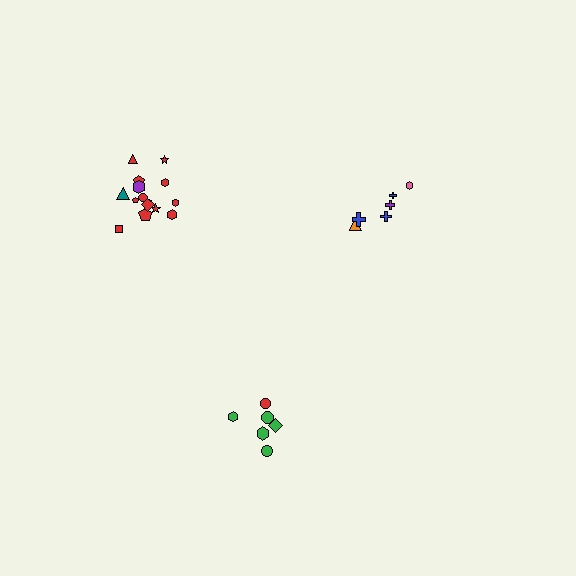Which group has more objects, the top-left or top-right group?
The top-left group.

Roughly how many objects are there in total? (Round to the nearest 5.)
Roughly 25 objects in total.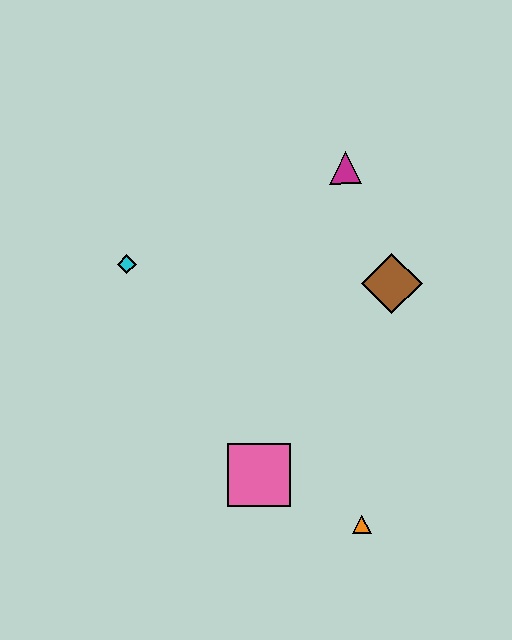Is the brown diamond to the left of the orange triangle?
No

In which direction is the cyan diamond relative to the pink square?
The cyan diamond is above the pink square.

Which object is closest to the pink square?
The orange triangle is closest to the pink square.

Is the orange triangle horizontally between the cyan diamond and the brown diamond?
Yes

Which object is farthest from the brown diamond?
The cyan diamond is farthest from the brown diamond.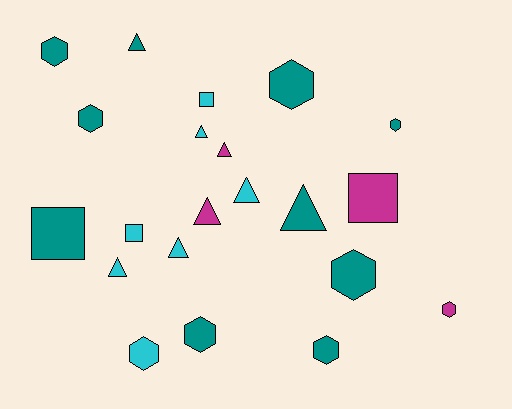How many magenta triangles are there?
There are 2 magenta triangles.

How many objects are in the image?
There are 21 objects.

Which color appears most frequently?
Teal, with 10 objects.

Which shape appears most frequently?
Hexagon, with 9 objects.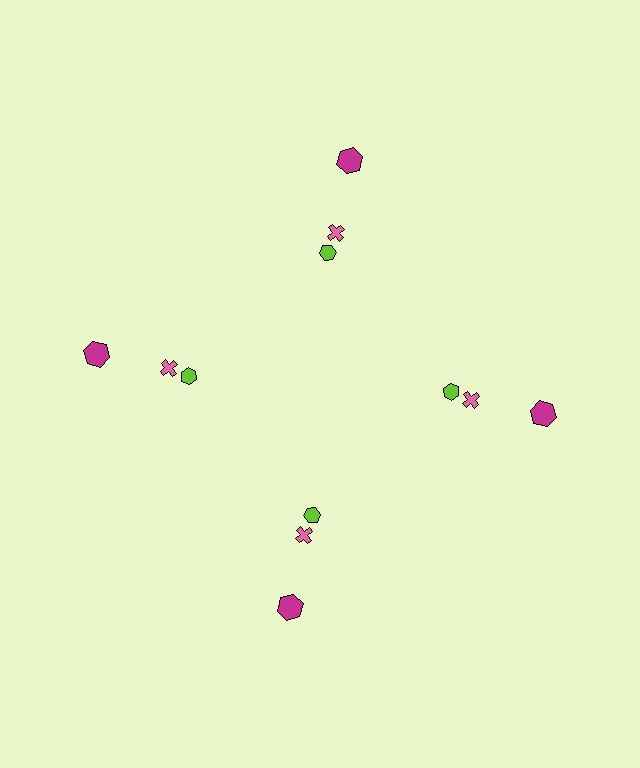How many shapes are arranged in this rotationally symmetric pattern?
There are 12 shapes, arranged in 4 groups of 3.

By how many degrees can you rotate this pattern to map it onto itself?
The pattern maps onto itself every 90 degrees of rotation.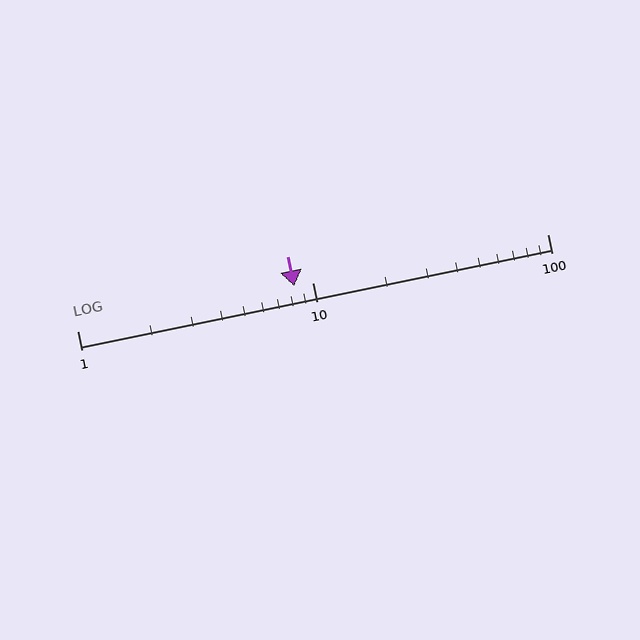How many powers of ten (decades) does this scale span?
The scale spans 2 decades, from 1 to 100.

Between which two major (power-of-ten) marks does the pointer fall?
The pointer is between 1 and 10.